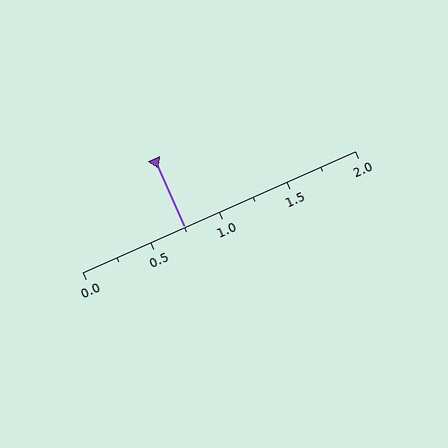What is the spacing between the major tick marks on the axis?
The major ticks are spaced 0.5 apart.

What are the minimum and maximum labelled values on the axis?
The axis runs from 0.0 to 2.0.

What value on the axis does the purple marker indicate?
The marker indicates approximately 0.75.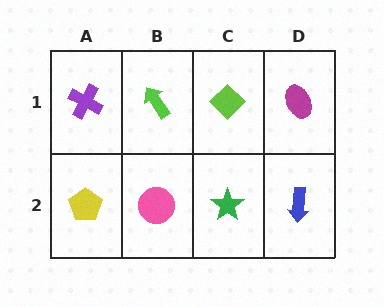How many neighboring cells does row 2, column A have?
2.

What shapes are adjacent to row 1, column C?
A green star (row 2, column C), a lime arrow (row 1, column B), a magenta ellipse (row 1, column D).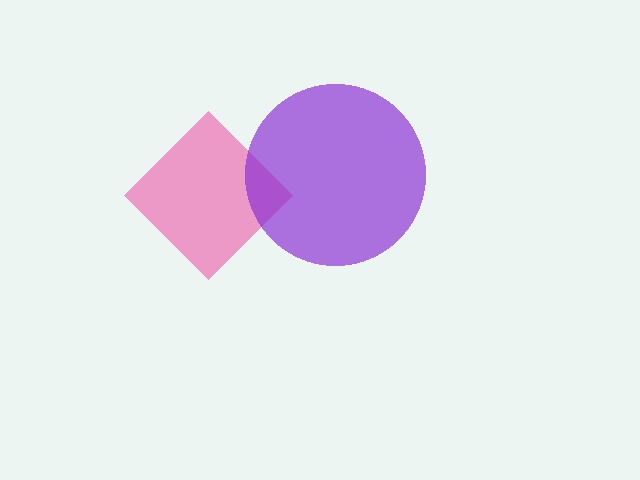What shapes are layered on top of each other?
The layered shapes are: a pink diamond, a purple circle.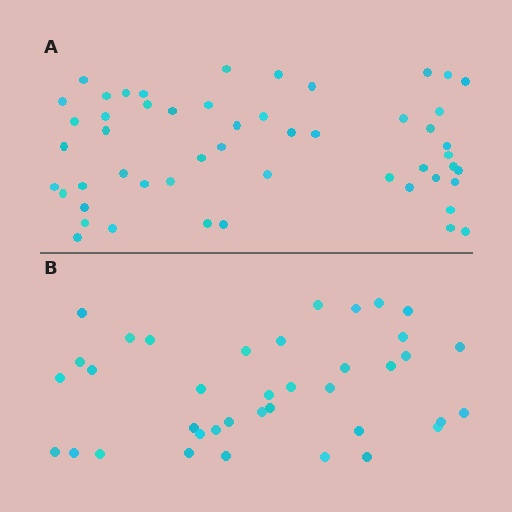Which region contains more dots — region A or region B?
Region A (the top region) has more dots.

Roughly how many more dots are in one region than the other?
Region A has approximately 15 more dots than region B.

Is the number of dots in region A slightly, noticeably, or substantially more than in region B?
Region A has noticeably more, but not dramatically so. The ratio is roughly 1.4 to 1.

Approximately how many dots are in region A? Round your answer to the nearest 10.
About 50 dots. (The exact count is 52, which rounds to 50.)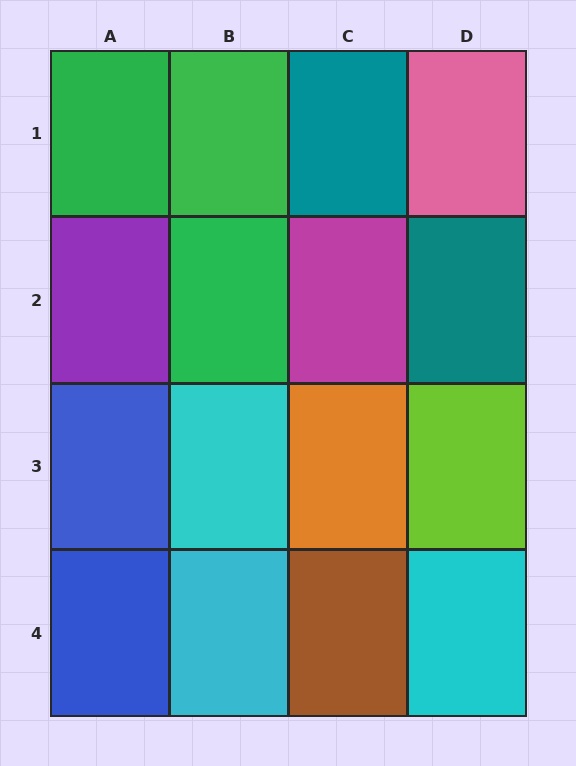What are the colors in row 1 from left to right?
Green, green, teal, pink.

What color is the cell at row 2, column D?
Teal.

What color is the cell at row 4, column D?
Cyan.